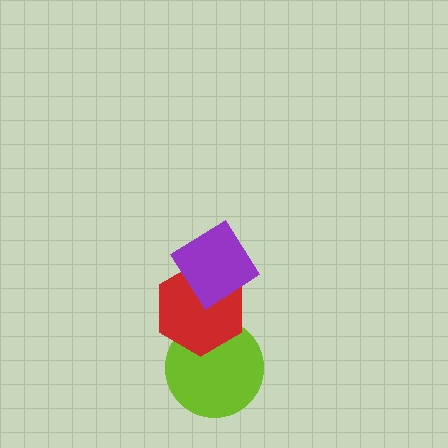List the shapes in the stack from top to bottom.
From top to bottom: the purple diamond, the red hexagon, the lime circle.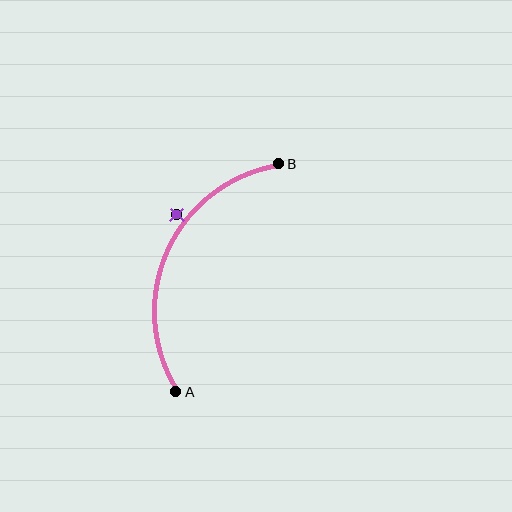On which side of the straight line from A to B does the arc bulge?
The arc bulges to the left of the straight line connecting A and B.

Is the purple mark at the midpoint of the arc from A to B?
No — the purple mark does not lie on the arc at all. It sits slightly outside the curve.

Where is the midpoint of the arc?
The arc midpoint is the point on the curve farthest from the straight line joining A and B. It sits to the left of that line.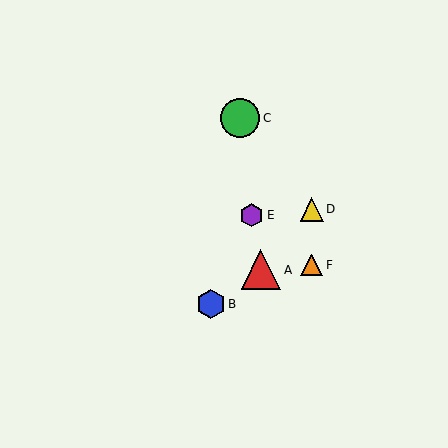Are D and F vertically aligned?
Yes, both are at x≈312.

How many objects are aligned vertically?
2 objects (D, F) are aligned vertically.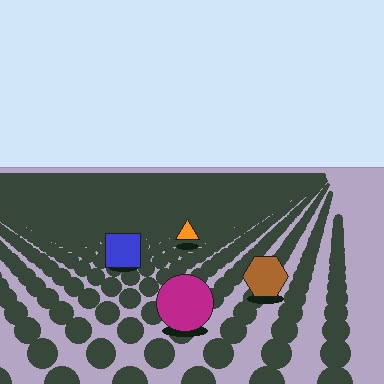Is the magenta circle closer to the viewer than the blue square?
Yes. The magenta circle is closer — you can tell from the texture gradient: the ground texture is coarser near it.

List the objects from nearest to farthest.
From nearest to farthest: the magenta circle, the brown hexagon, the blue square, the orange triangle.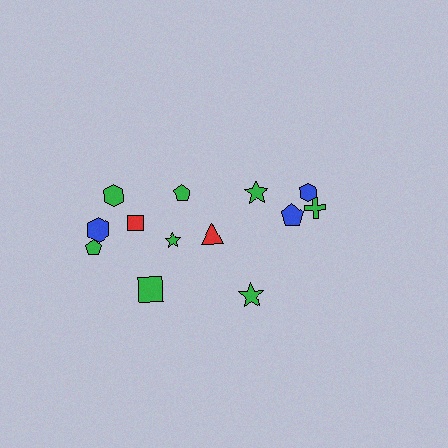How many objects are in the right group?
There are 5 objects.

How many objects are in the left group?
There are 8 objects.